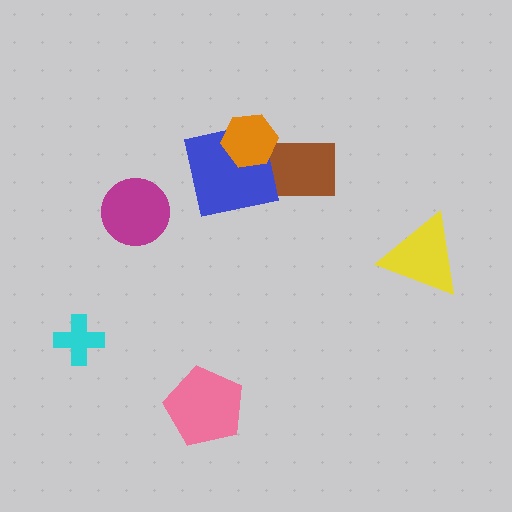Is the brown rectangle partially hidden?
Yes, it is partially covered by another shape.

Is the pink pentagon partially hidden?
No, no other shape covers it.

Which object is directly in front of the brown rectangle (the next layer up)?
The blue square is directly in front of the brown rectangle.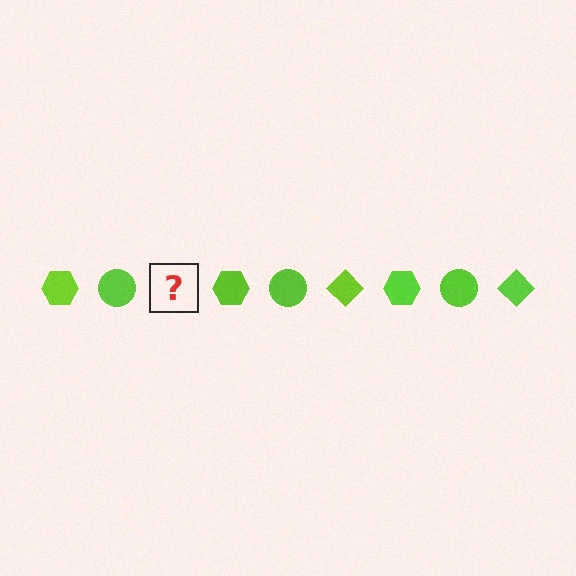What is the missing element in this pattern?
The missing element is a lime diamond.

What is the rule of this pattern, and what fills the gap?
The rule is that the pattern cycles through hexagon, circle, diamond shapes in lime. The gap should be filled with a lime diamond.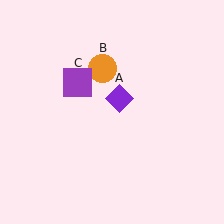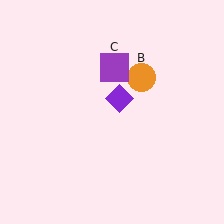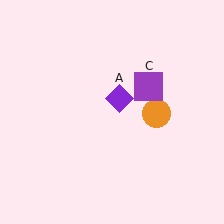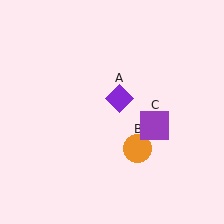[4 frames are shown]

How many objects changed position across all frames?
2 objects changed position: orange circle (object B), purple square (object C).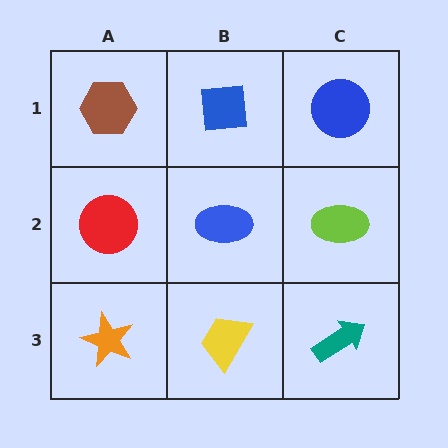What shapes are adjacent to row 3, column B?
A blue ellipse (row 2, column B), an orange star (row 3, column A), a teal arrow (row 3, column C).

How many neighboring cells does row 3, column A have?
2.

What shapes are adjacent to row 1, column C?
A lime ellipse (row 2, column C), a blue square (row 1, column B).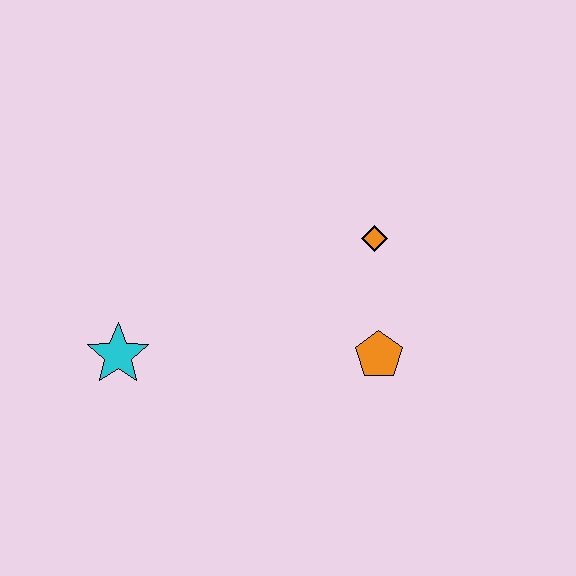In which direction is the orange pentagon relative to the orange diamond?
The orange pentagon is below the orange diamond.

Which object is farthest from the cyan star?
The orange diamond is farthest from the cyan star.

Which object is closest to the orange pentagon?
The orange diamond is closest to the orange pentagon.